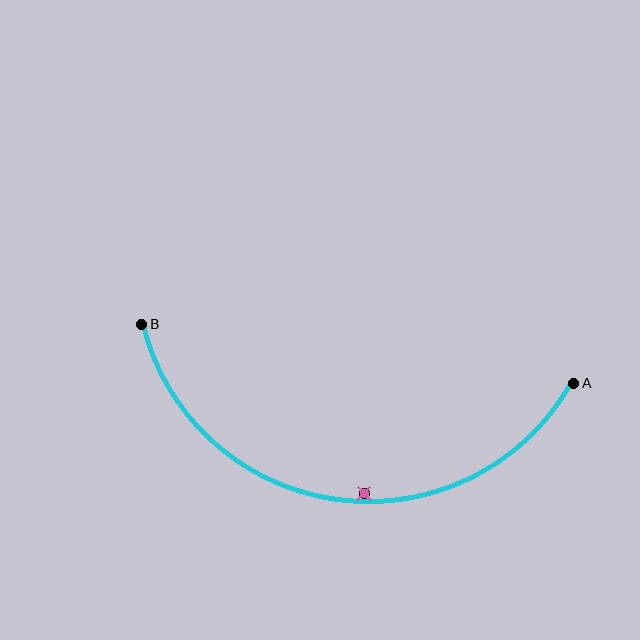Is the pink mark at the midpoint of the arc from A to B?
No — the pink mark does not lie on the arc at all. It sits slightly inside the curve.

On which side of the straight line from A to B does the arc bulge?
The arc bulges below the straight line connecting A and B.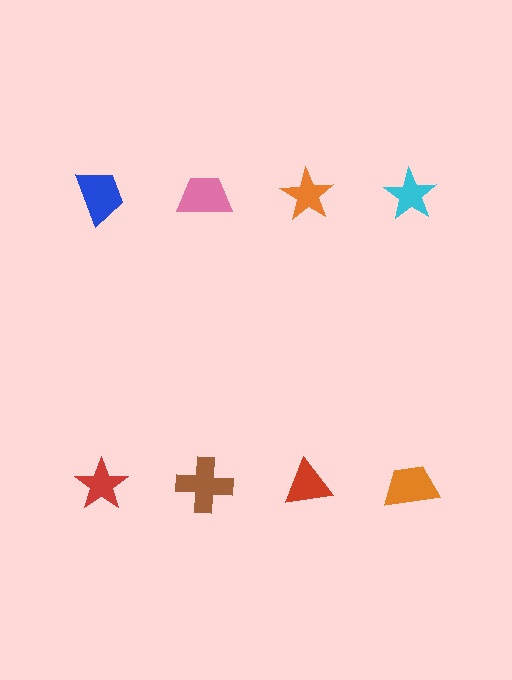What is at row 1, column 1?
A blue trapezoid.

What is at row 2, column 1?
A red star.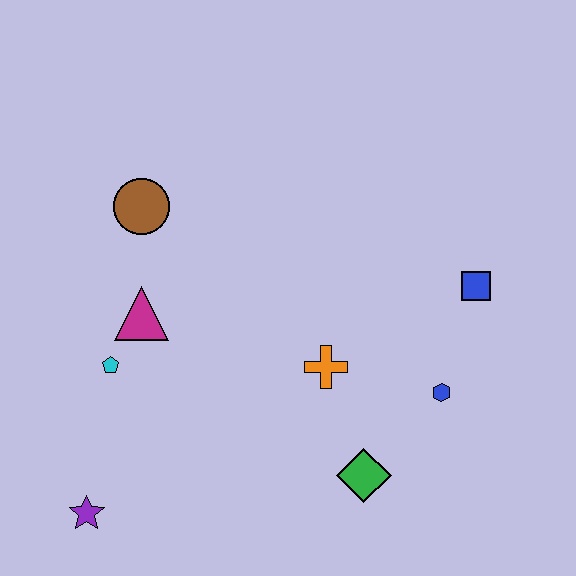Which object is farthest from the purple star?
The blue square is farthest from the purple star.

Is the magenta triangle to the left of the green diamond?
Yes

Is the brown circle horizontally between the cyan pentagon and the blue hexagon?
Yes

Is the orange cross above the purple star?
Yes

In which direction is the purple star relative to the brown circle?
The purple star is below the brown circle.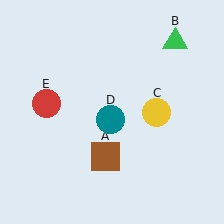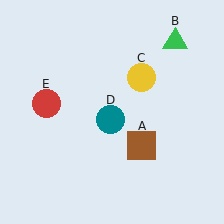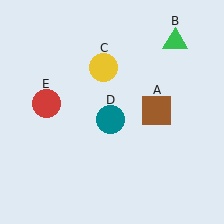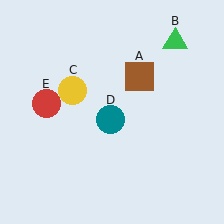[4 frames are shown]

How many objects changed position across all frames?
2 objects changed position: brown square (object A), yellow circle (object C).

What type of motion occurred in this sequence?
The brown square (object A), yellow circle (object C) rotated counterclockwise around the center of the scene.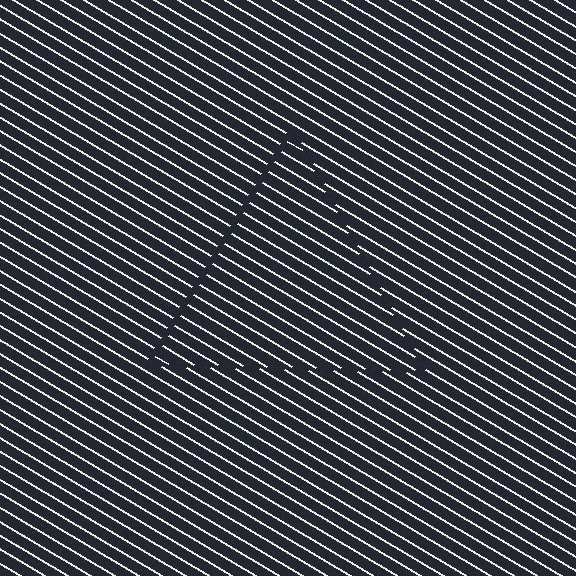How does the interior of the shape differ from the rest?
The interior of the shape contains the same grating, shifted by half a period — the contour is defined by the phase discontinuity where line-ends from the inner and outer gratings abut.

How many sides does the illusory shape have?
3 sides — the line-ends trace a triangle.